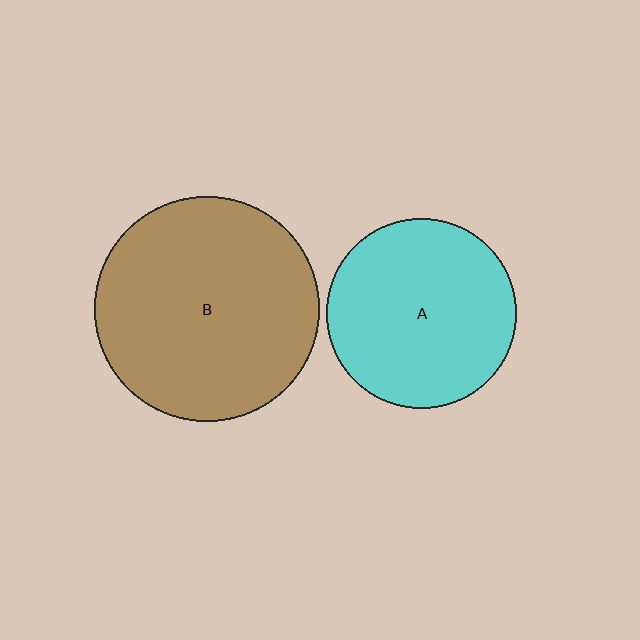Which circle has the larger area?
Circle B (brown).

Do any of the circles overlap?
No, none of the circles overlap.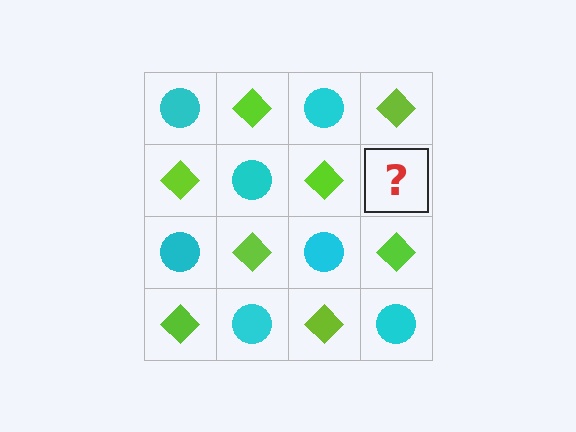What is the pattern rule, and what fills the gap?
The rule is that it alternates cyan circle and lime diamond in a checkerboard pattern. The gap should be filled with a cyan circle.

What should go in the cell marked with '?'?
The missing cell should contain a cyan circle.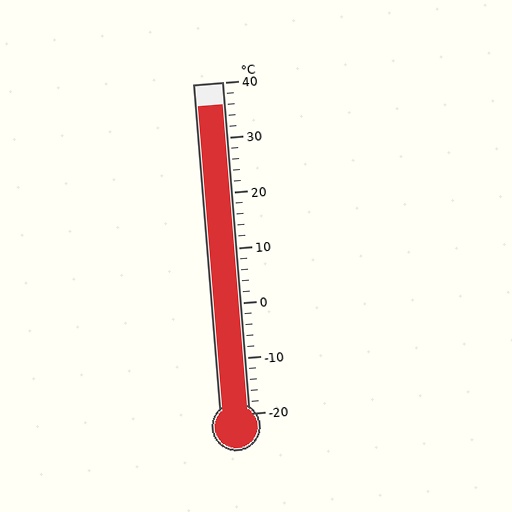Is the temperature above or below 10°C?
The temperature is above 10°C.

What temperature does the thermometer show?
The thermometer shows approximately 36°C.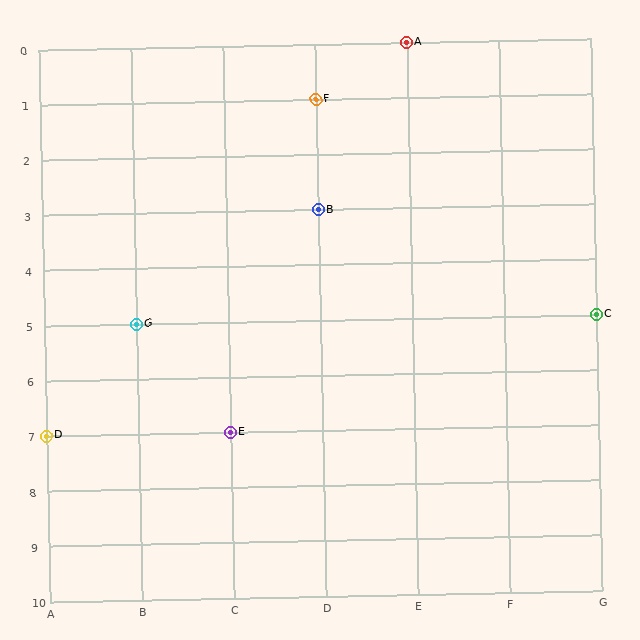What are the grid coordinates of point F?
Point F is at grid coordinates (D, 1).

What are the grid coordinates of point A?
Point A is at grid coordinates (E, 0).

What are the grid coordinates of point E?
Point E is at grid coordinates (C, 7).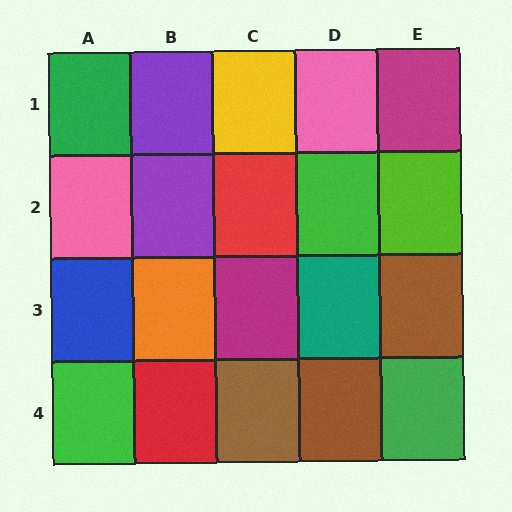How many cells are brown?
3 cells are brown.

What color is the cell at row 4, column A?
Green.